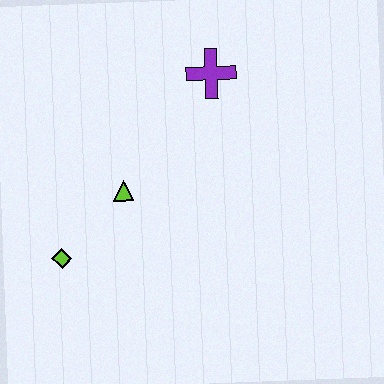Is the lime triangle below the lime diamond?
No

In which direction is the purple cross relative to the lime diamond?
The purple cross is above the lime diamond.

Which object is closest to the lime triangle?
The lime diamond is closest to the lime triangle.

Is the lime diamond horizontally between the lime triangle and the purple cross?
No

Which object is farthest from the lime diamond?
The purple cross is farthest from the lime diamond.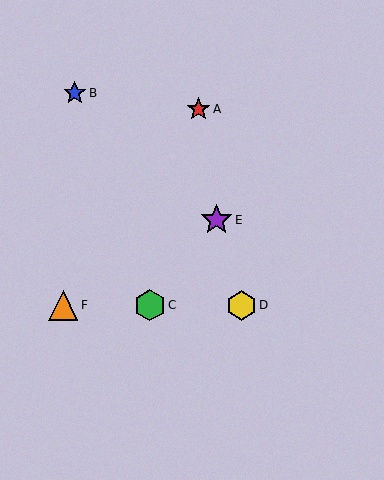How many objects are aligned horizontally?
3 objects (C, D, F) are aligned horizontally.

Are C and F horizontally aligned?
Yes, both are at y≈305.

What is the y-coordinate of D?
Object D is at y≈305.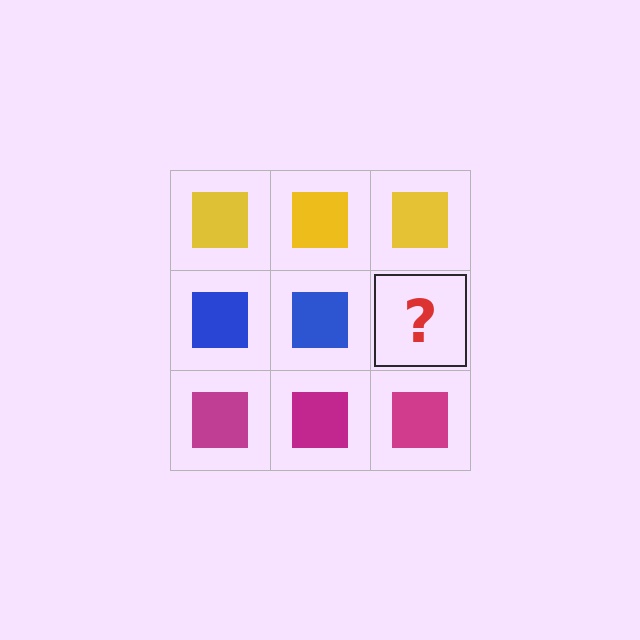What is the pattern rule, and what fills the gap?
The rule is that each row has a consistent color. The gap should be filled with a blue square.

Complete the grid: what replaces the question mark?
The question mark should be replaced with a blue square.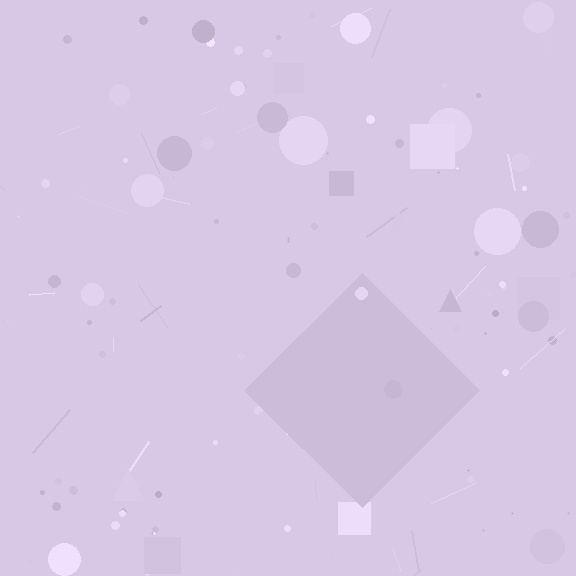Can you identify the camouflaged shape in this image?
The camouflaged shape is a diamond.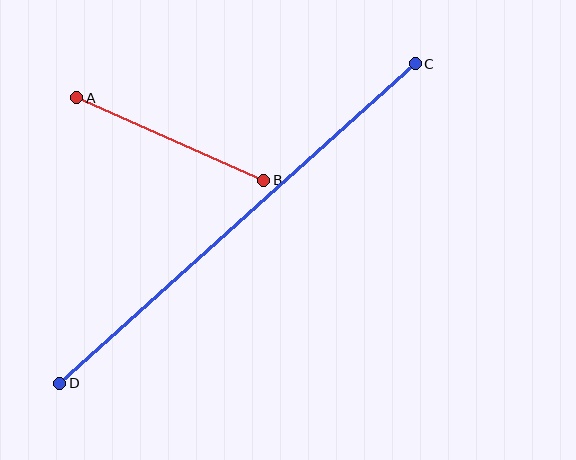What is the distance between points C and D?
The distance is approximately 477 pixels.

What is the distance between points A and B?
The distance is approximately 204 pixels.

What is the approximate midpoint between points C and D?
The midpoint is at approximately (237, 224) pixels.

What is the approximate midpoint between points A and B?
The midpoint is at approximately (170, 139) pixels.